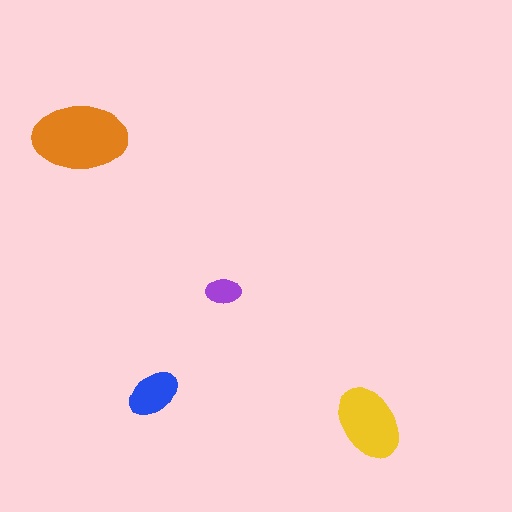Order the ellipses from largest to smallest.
the orange one, the yellow one, the blue one, the purple one.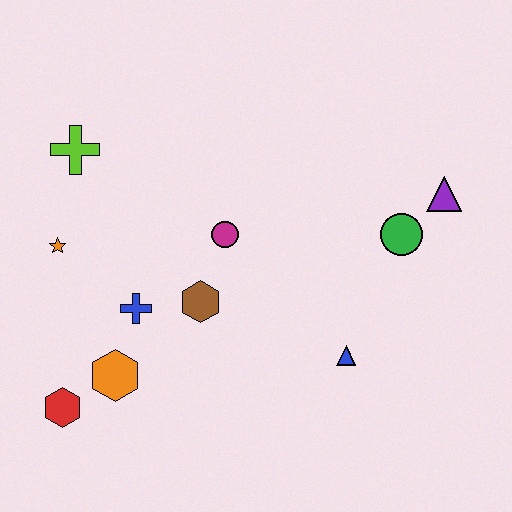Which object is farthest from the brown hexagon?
The purple triangle is farthest from the brown hexagon.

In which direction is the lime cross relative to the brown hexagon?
The lime cross is above the brown hexagon.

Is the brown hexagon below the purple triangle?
Yes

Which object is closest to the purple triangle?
The green circle is closest to the purple triangle.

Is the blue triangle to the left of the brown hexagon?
No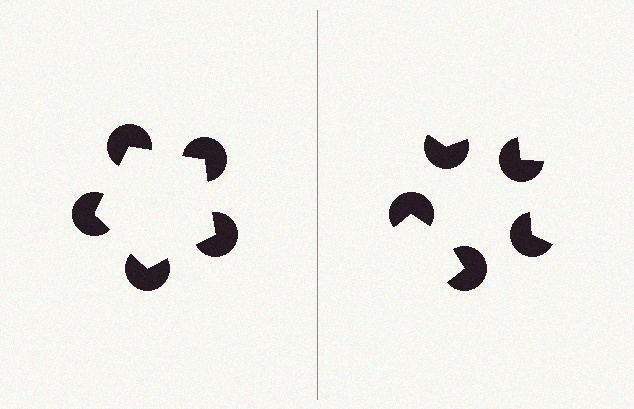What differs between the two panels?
The pac-man discs are positioned identically on both sides; only the wedge orientations differ. On the left they align to a pentagon; on the right they are misaligned.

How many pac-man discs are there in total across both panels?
10 — 5 on each side.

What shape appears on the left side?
An illusory pentagon.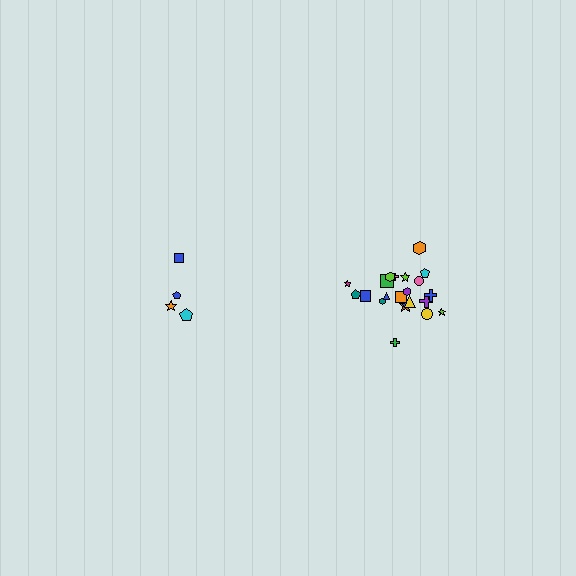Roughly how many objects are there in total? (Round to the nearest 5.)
Roughly 25 objects in total.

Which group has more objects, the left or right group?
The right group.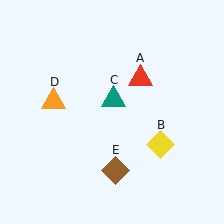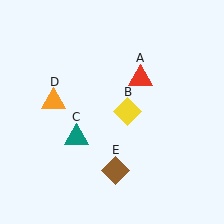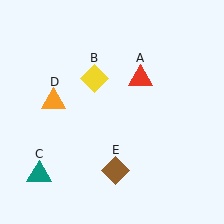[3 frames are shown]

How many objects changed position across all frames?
2 objects changed position: yellow diamond (object B), teal triangle (object C).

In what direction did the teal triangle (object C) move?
The teal triangle (object C) moved down and to the left.